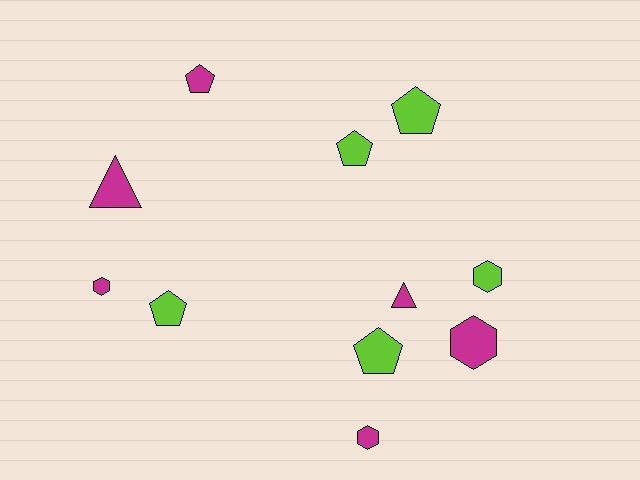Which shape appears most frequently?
Pentagon, with 5 objects.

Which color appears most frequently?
Magenta, with 6 objects.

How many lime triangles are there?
There are no lime triangles.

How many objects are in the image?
There are 11 objects.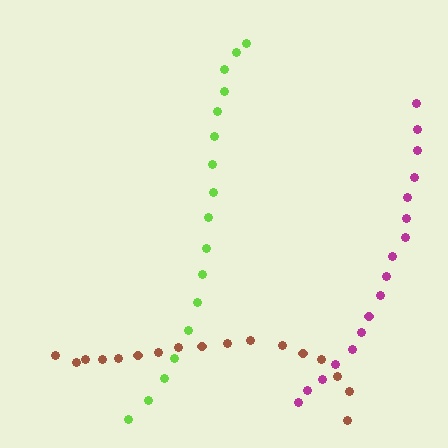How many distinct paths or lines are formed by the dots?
There are 3 distinct paths.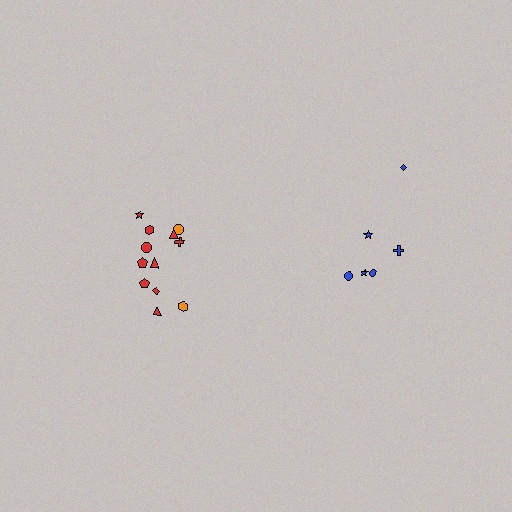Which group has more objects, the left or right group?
The left group.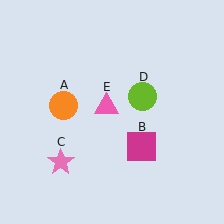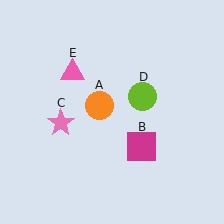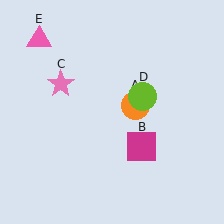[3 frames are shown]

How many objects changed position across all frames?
3 objects changed position: orange circle (object A), pink star (object C), pink triangle (object E).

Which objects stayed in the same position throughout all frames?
Magenta square (object B) and lime circle (object D) remained stationary.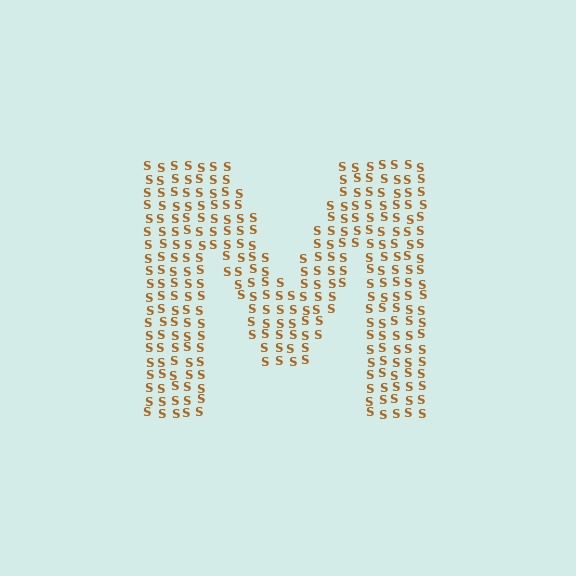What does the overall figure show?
The overall figure shows the letter M.